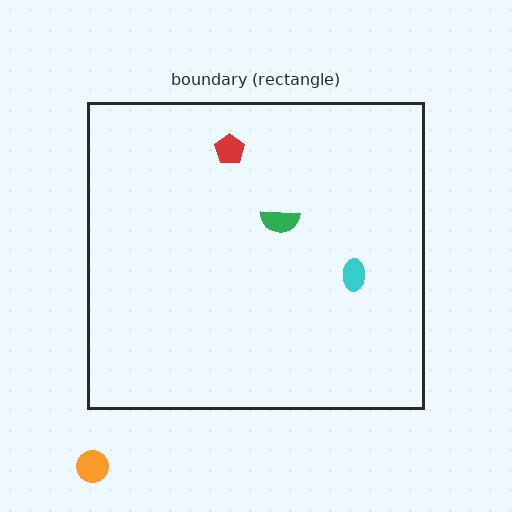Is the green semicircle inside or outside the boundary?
Inside.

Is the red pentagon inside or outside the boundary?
Inside.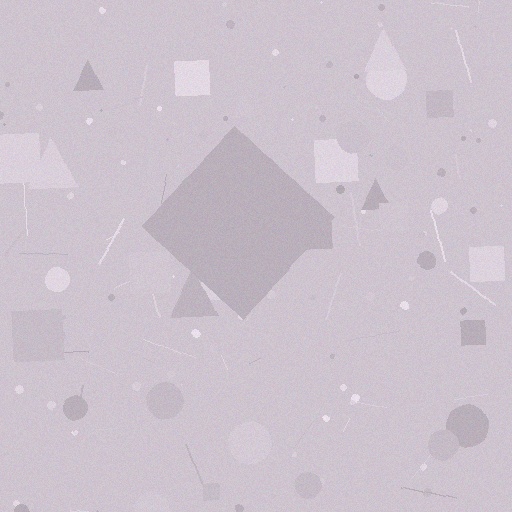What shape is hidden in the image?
A diamond is hidden in the image.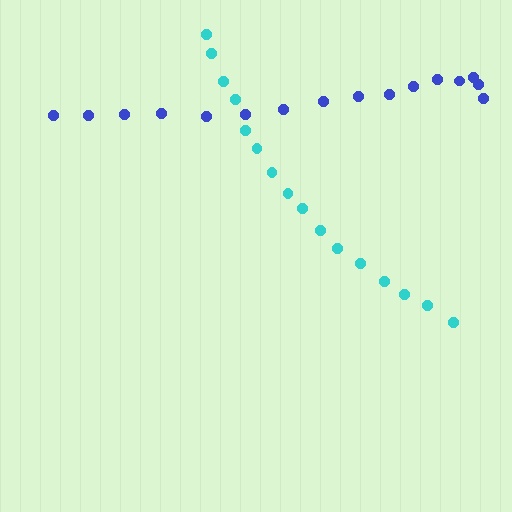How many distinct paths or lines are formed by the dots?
There are 2 distinct paths.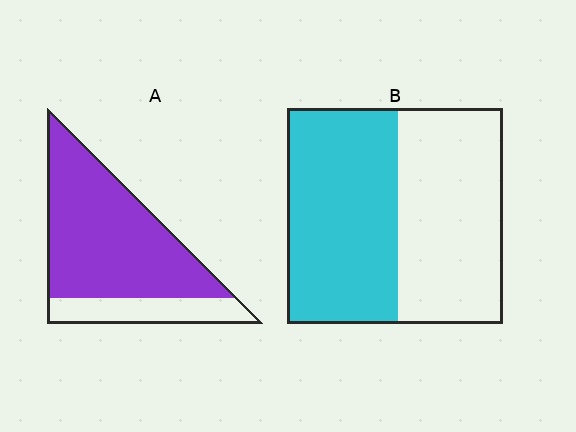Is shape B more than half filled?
Roughly half.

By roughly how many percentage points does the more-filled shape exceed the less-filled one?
By roughly 25 percentage points (A over B).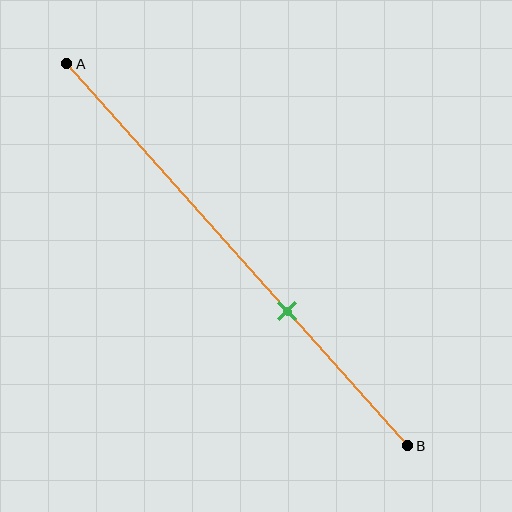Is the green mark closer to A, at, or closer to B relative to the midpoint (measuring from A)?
The green mark is closer to point B than the midpoint of segment AB.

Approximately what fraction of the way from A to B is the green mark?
The green mark is approximately 65% of the way from A to B.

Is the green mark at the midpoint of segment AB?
No, the mark is at about 65% from A, not at the 50% midpoint.